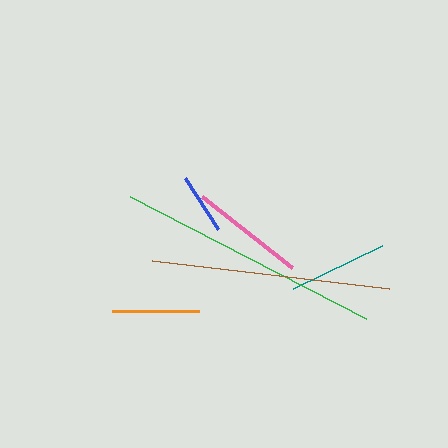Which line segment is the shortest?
The blue line is the shortest at approximately 61 pixels.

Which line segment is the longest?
The green line is the longest at approximately 266 pixels.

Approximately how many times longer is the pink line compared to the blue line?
The pink line is approximately 1.9 times the length of the blue line.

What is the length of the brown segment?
The brown segment is approximately 238 pixels long.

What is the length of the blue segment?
The blue segment is approximately 61 pixels long.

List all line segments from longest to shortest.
From longest to shortest: green, brown, pink, teal, orange, blue.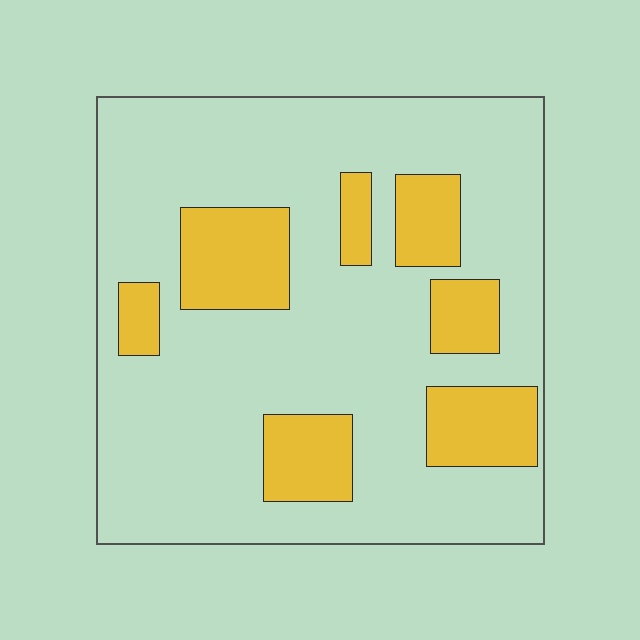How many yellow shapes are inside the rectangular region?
7.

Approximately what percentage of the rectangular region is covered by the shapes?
Approximately 25%.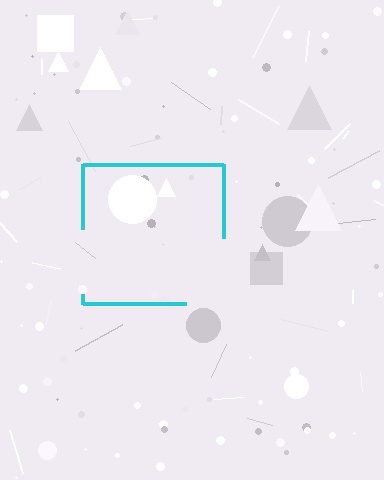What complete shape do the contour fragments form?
The contour fragments form a square.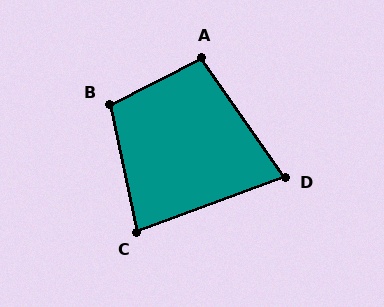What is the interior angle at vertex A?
Approximately 98 degrees (obtuse).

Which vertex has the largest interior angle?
B, at approximately 105 degrees.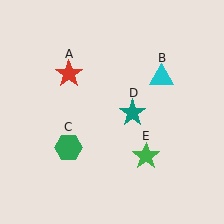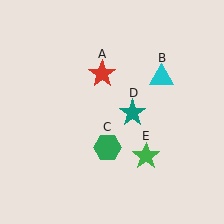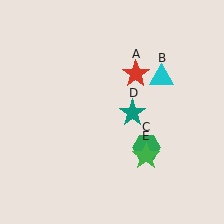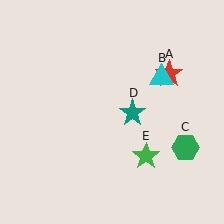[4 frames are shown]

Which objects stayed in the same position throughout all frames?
Cyan triangle (object B) and teal star (object D) and green star (object E) remained stationary.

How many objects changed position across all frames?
2 objects changed position: red star (object A), green hexagon (object C).